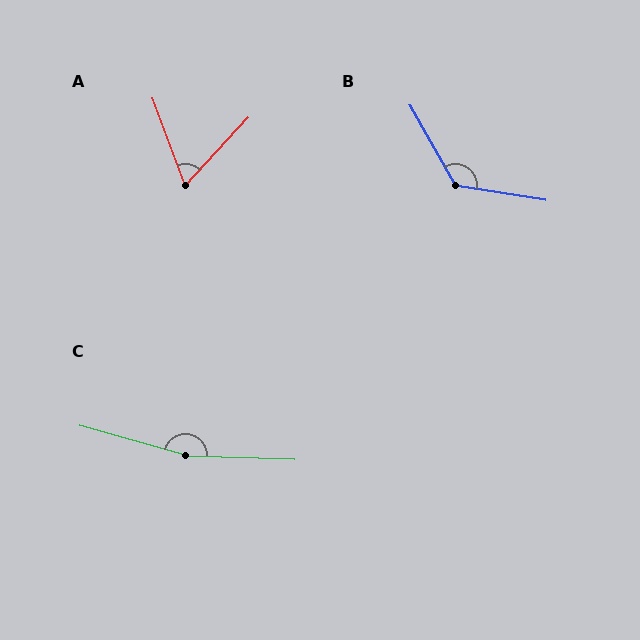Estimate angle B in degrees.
Approximately 129 degrees.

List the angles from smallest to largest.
A (63°), B (129°), C (166°).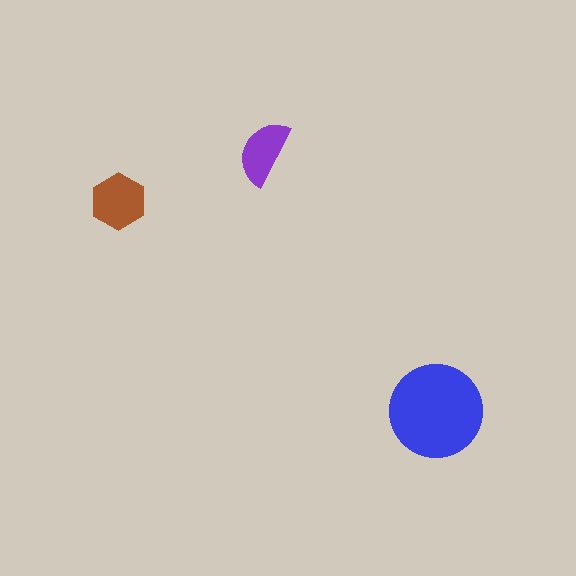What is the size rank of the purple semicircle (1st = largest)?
3rd.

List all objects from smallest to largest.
The purple semicircle, the brown hexagon, the blue circle.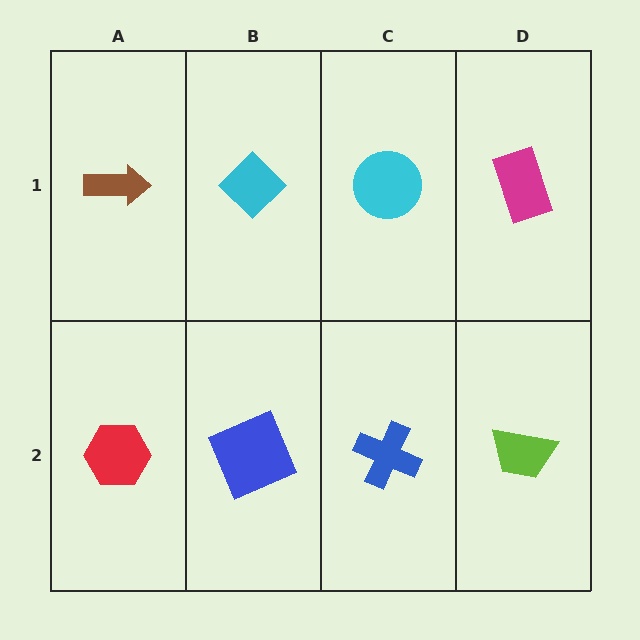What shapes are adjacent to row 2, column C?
A cyan circle (row 1, column C), a blue square (row 2, column B), a lime trapezoid (row 2, column D).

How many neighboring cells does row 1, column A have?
2.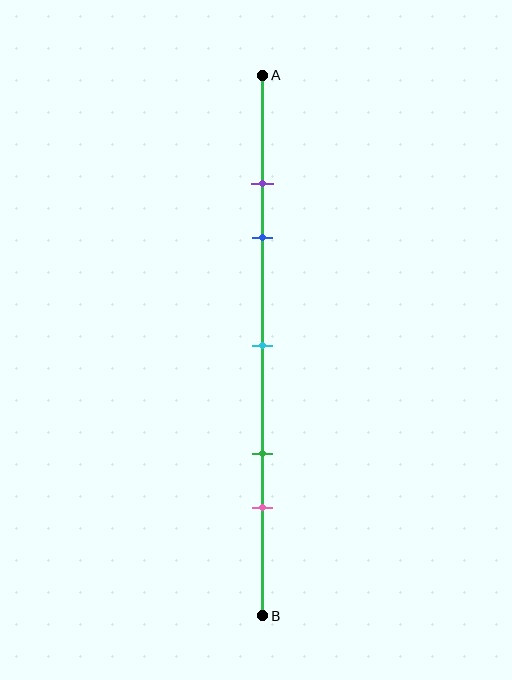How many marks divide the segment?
There are 5 marks dividing the segment.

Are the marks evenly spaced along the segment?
No, the marks are not evenly spaced.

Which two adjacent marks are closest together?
The purple and blue marks are the closest adjacent pair.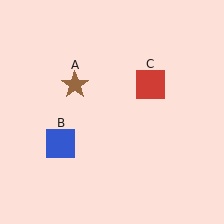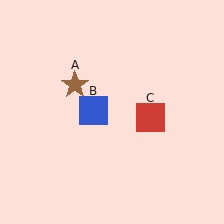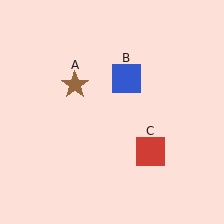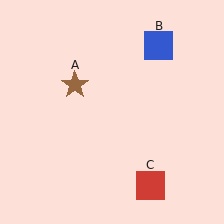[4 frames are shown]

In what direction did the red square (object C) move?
The red square (object C) moved down.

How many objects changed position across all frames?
2 objects changed position: blue square (object B), red square (object C).